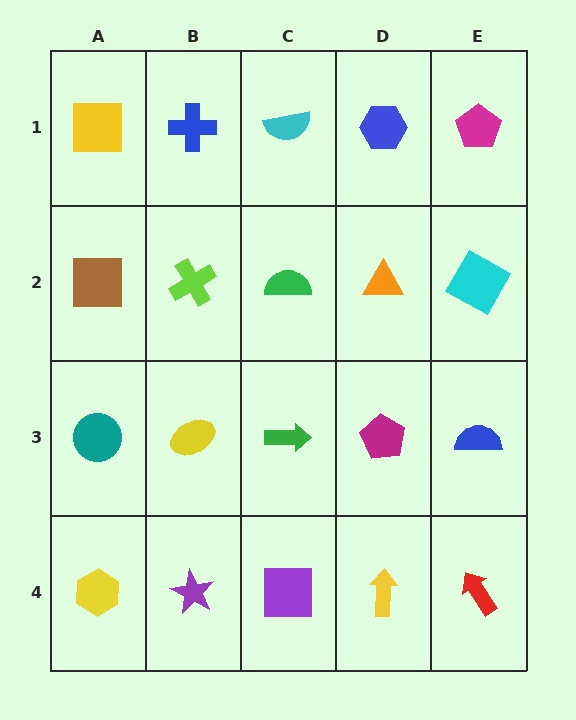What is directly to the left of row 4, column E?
A yellow arrow.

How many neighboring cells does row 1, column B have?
3.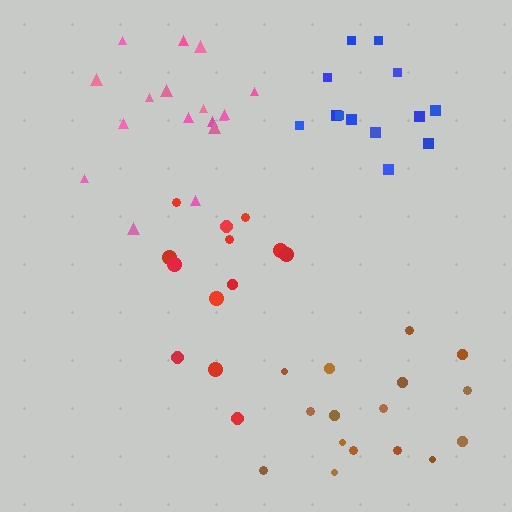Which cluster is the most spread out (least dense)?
Red.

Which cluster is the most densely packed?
Blue.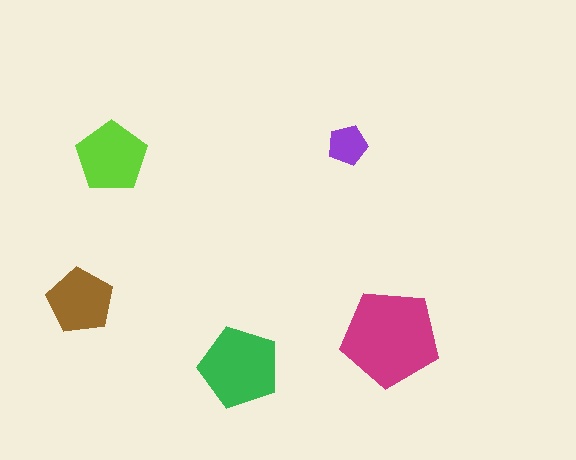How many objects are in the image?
There are 5 objects in the image.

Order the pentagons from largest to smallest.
the magenta one, the green one, the lime one, the brown one, the purple one.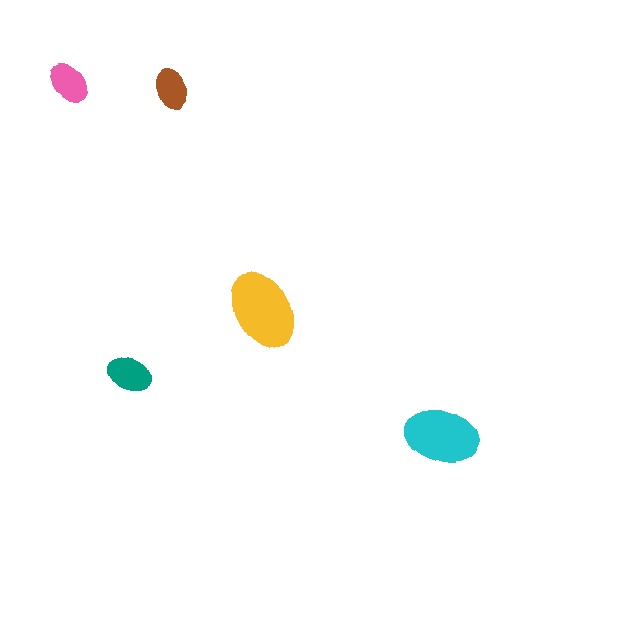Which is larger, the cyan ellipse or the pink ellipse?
The cyan one.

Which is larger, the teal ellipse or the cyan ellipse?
The cyan one.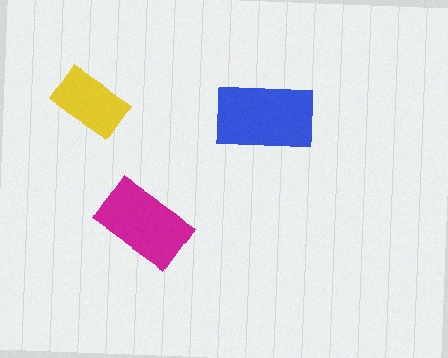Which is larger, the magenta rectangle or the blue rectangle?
The blue one.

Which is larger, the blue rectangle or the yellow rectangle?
The blue one.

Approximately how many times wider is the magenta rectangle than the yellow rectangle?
About 1.5 times wider.